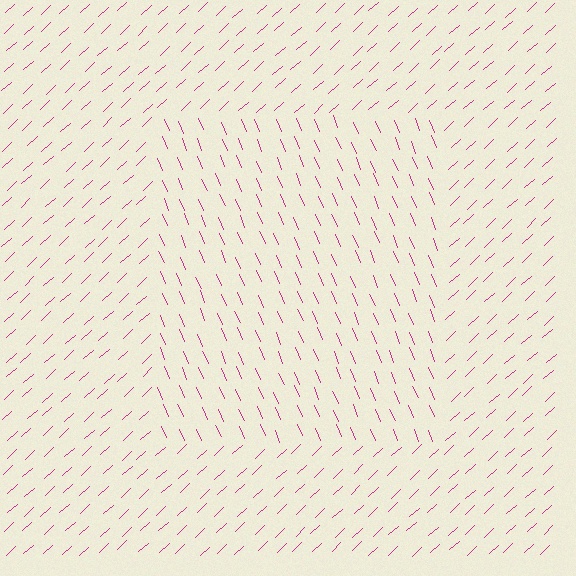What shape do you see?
I see a rectangle.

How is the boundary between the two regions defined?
The boundary is defined purely by a change in line orientation (approximately 70 degrees difference). All lines are the same color and thickness.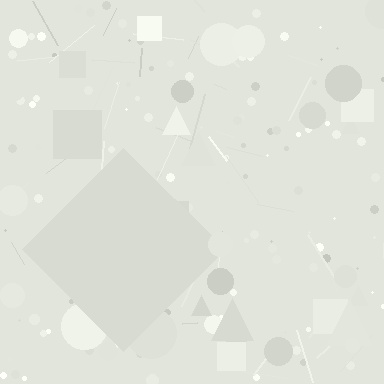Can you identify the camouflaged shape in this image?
The camouflaged shape is a diamond.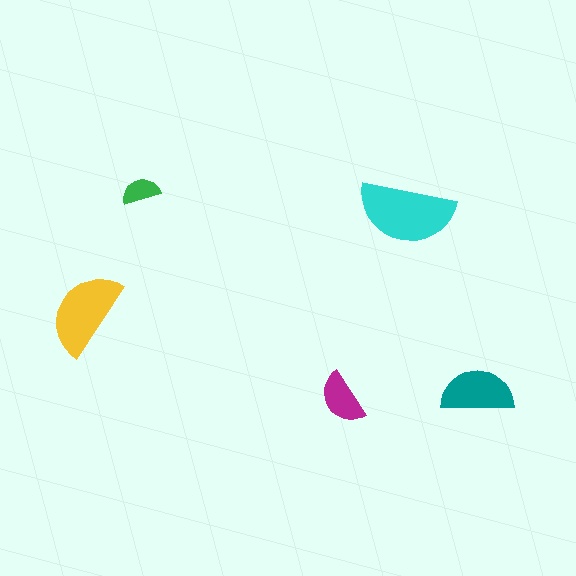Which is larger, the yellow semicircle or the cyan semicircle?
The cyan one.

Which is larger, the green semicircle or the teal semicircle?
The teal one.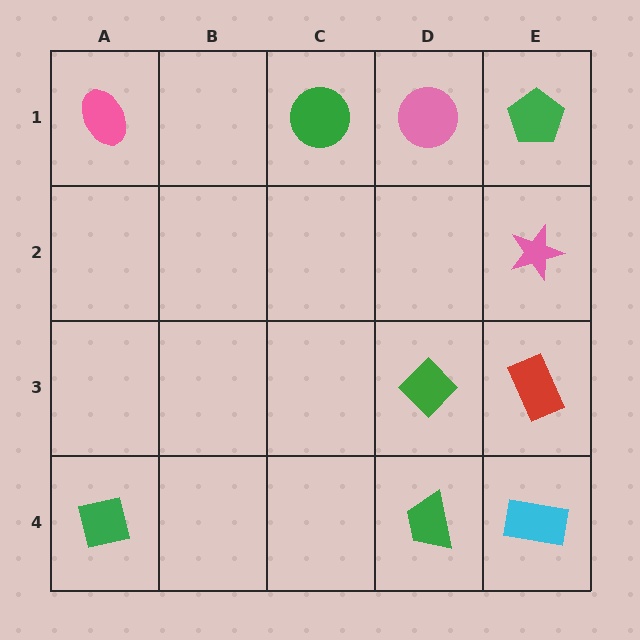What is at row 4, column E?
A cyan rectangle.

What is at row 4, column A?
A green square.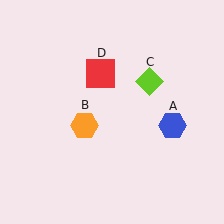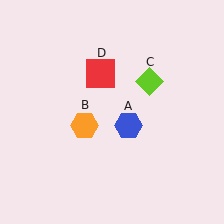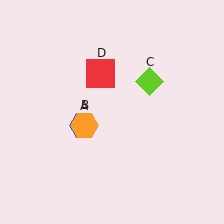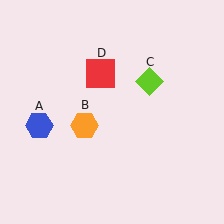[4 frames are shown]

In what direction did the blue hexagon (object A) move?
The blue hexagon (object A) moved left.